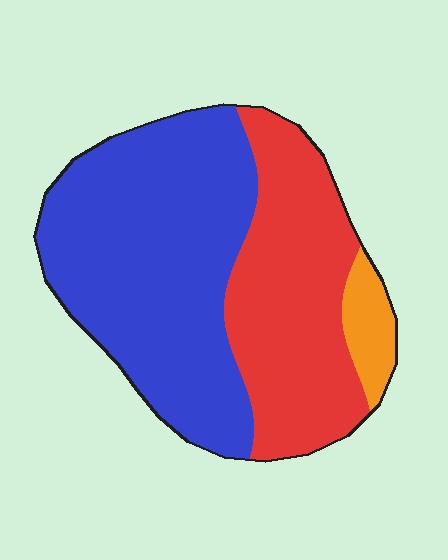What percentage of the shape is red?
Red takes up about three eighths (3/8) of the shape.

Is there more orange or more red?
Red.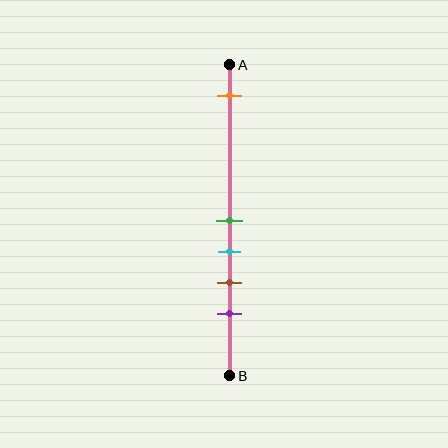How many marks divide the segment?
There are 5 marks dividing the segment.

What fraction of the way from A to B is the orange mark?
The orange mark is approximately 10% (0.1) of the way from A to B.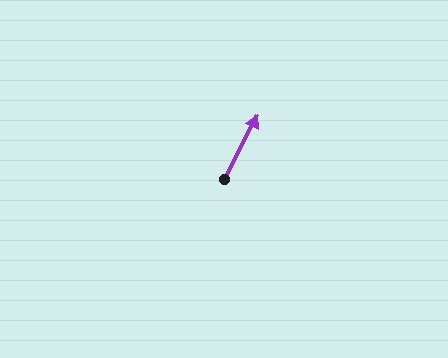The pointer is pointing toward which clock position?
Roughly 1 o'clock.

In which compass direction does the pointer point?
Northeast.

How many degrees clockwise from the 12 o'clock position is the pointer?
Approximately 28 degrees.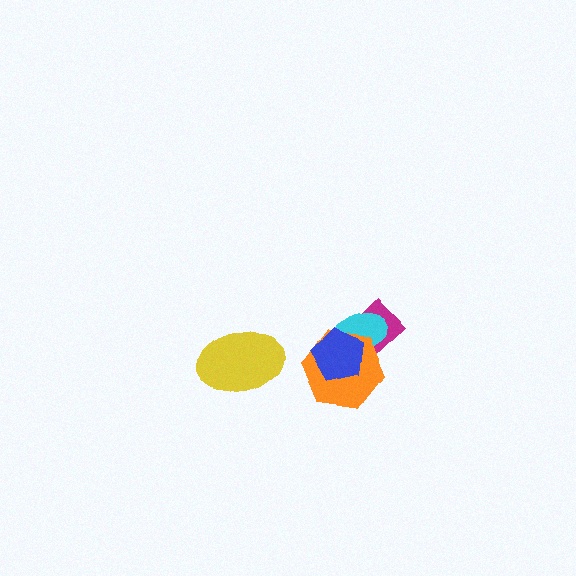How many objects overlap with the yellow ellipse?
0 objects overlap with the yellow ellipse.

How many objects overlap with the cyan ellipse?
3 objects overlap with the cyan ellipse.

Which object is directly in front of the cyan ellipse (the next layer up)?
The orange hexagon is directly in front of the cyan ellipse.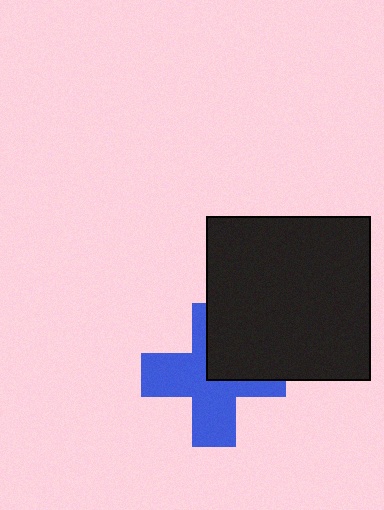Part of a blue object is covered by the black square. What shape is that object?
It is a cross.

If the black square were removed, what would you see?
You would see the complete blue cross.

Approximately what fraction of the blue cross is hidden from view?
Roughly 35% of the blue cross is hidden behind the black square.